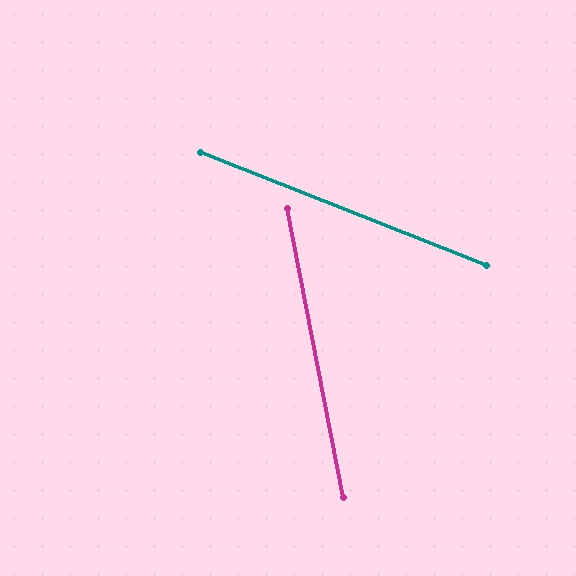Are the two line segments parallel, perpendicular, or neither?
Neither parallel nor perpendicular — they differ by about 57°.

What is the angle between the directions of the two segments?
Approximately 57 degrees.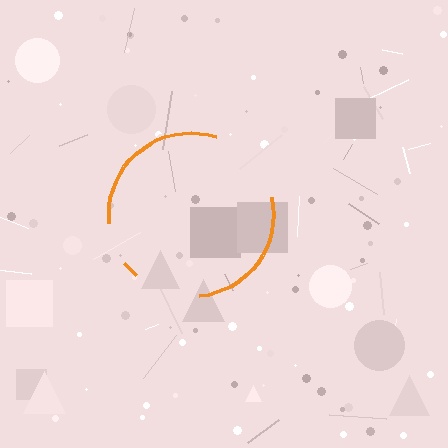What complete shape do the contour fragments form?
The contour fragments form a circle.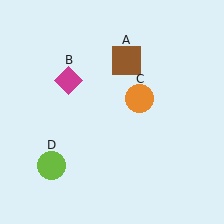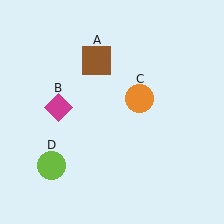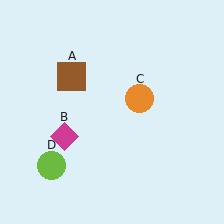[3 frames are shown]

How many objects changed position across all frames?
2 objects changed position: brown square (object A), magenta diamond (object B).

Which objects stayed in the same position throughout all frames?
Orange circle (object C) and lime circle (object D) remained stationary.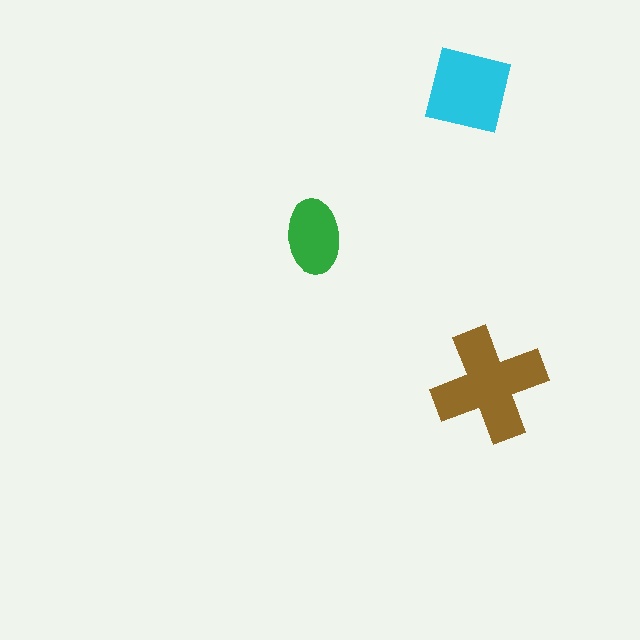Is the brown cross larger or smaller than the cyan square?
Larger.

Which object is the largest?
The brown cross.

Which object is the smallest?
The green ellipse.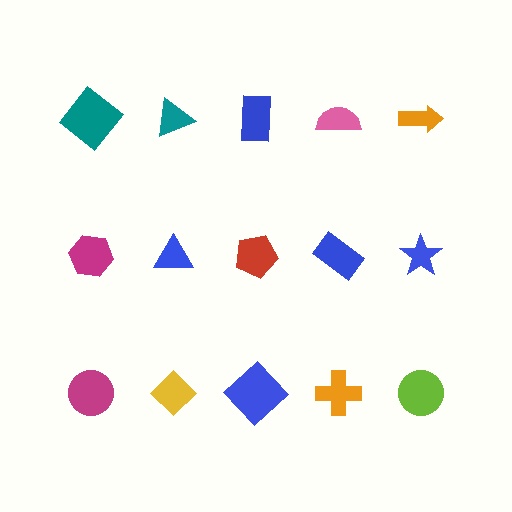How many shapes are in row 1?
5 shapes.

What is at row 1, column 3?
A blue rectangle.